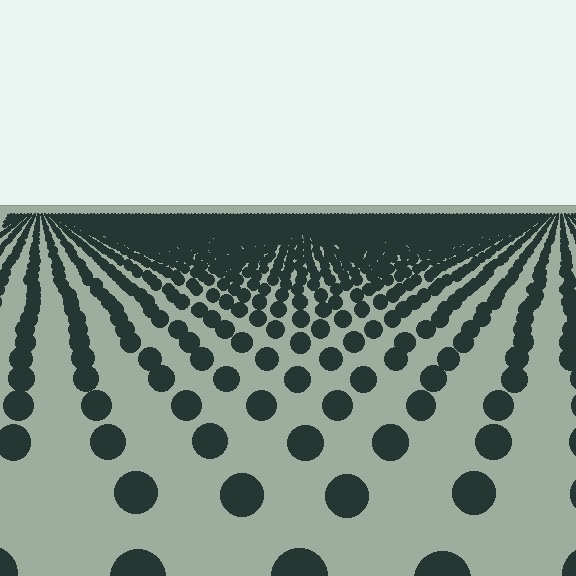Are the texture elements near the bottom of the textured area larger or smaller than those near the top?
Larger. Near the bottom, elements are closer to the viewer and appear at a bigger on-screen size.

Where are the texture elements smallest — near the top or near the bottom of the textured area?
Near the top.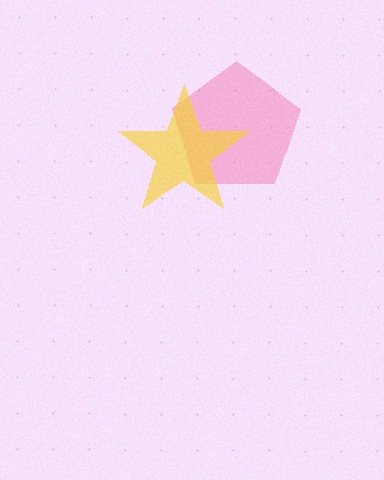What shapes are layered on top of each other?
The layered shapes are: a pink pentagon, a yellow star.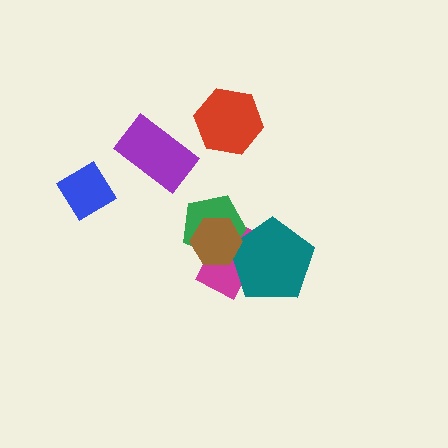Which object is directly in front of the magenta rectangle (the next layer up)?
The teal pentagon is directly in front of the magenta rectangle.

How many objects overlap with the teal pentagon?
3 objects overlap with the teal pentagon.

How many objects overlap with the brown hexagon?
3 objects overlap with the brown hexagon.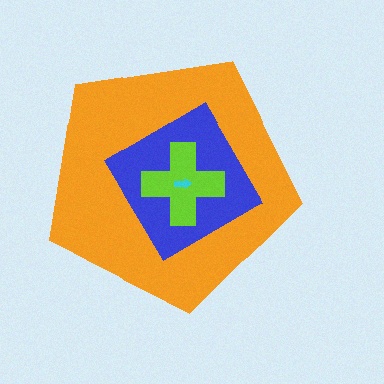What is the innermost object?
The cyan arrow.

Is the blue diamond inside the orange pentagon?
Yes.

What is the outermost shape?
The orange pentagon.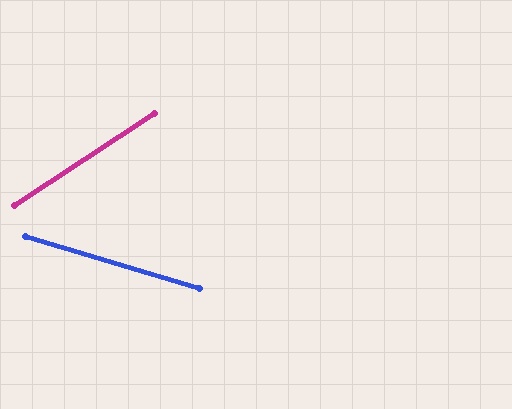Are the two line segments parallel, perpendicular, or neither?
Neither parallel nor perpendicular — they differ by about 50°.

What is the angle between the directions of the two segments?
Approximately 50 degrees.